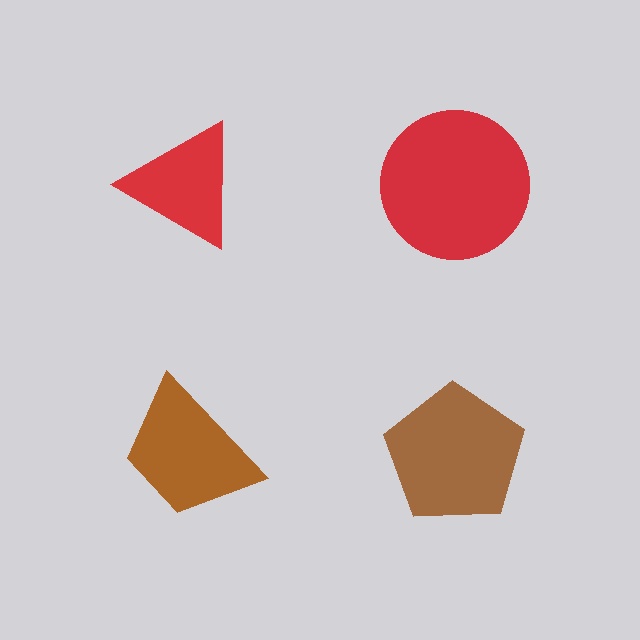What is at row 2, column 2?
A brown pentagon.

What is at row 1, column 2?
A red circle.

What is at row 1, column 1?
A red triangle.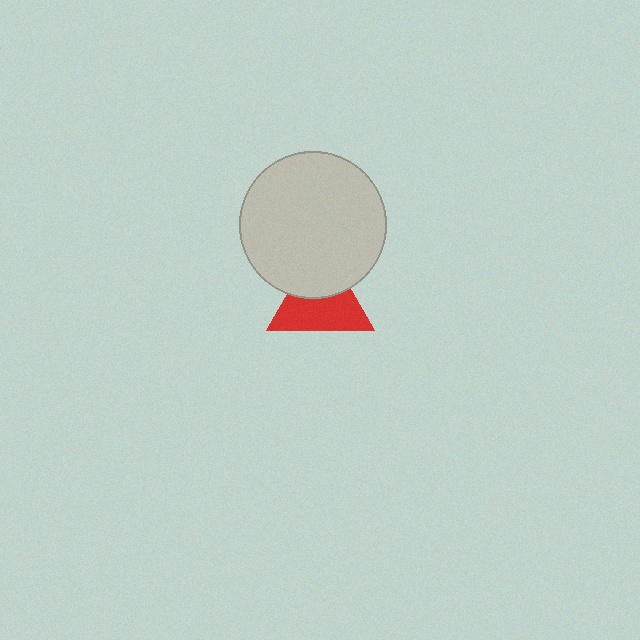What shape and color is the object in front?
The object in front is a light gray circle.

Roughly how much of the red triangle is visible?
About half of it is visible (roughly 60%).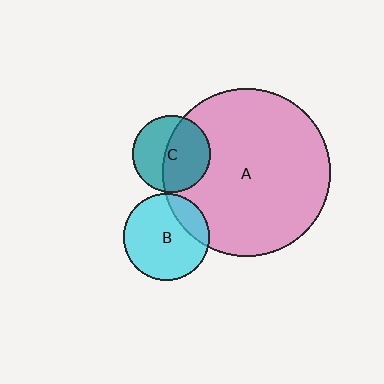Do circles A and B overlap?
Yes.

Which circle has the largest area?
Circle A (pink).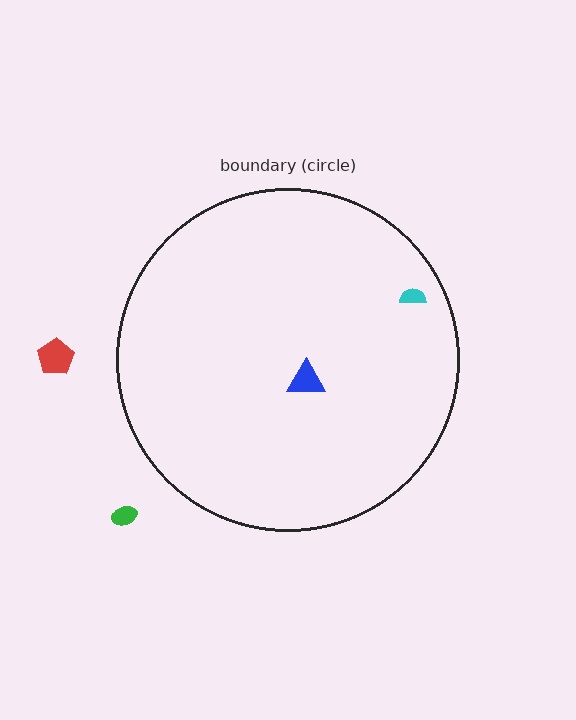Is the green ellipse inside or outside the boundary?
Outside.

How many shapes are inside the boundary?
2 inside, 2 outside.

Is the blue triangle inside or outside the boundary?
Inside.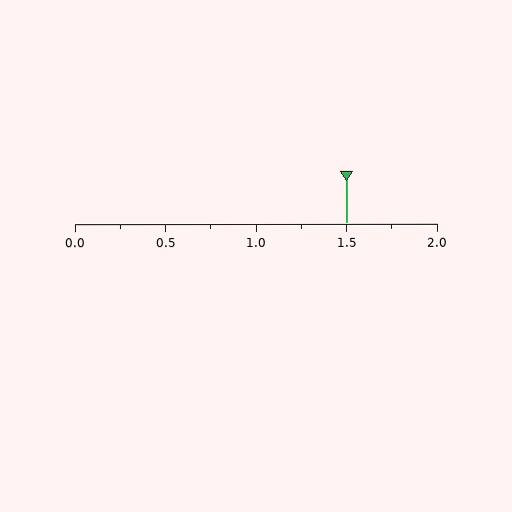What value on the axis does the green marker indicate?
The marker indicates approximately 1.5.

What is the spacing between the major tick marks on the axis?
The major ticks are spaced 0.5 apart.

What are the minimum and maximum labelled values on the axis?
The axis runs from 0.0 to 2.0.